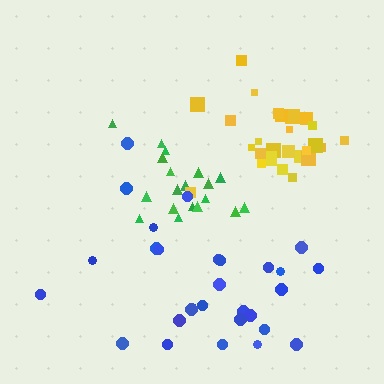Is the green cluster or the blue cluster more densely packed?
Green.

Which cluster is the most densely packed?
Yellow.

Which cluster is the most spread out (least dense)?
Blue.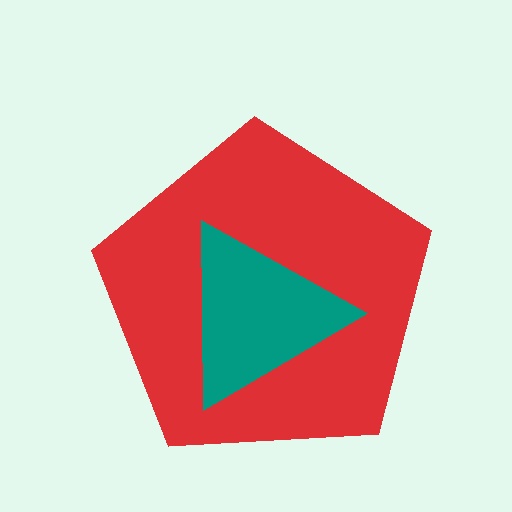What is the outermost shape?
The red pentagon.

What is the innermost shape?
The teal triangle.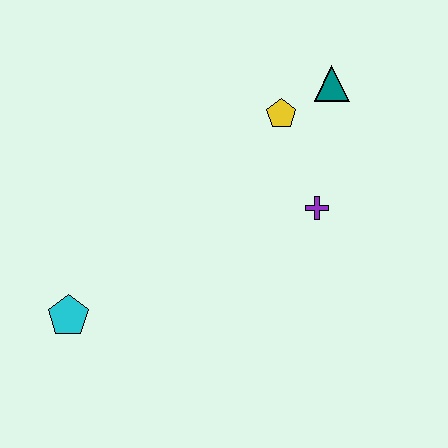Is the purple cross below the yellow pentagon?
Yes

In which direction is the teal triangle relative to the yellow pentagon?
The teal triangle is to the right of the yellow pentagon.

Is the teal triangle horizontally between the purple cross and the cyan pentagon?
No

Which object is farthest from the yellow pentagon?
The cyan pentagon is farthest from the yellow pentagon.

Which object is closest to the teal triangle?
The yellow pentagon is closest to the teal triangle.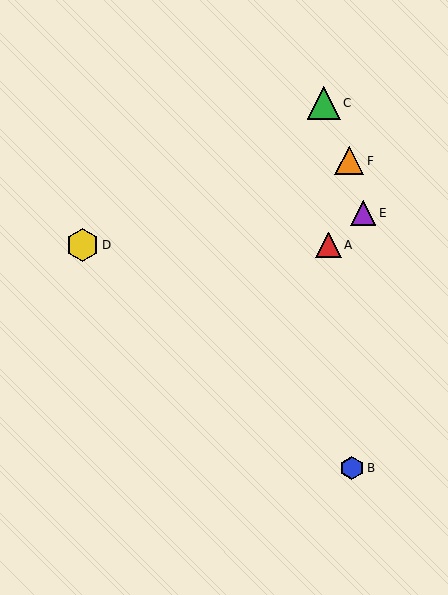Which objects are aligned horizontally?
Objects A, D are aligned horizontally.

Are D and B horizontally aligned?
No, D is at y≈245 and B is at y≈468.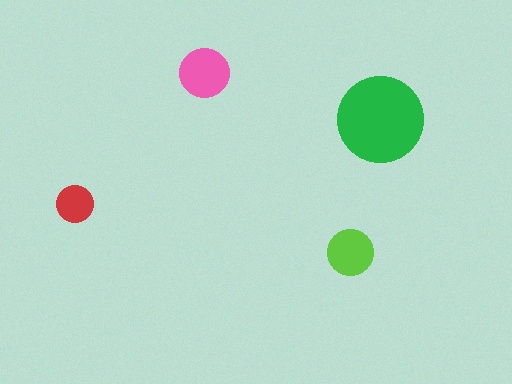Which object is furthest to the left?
The red circle is leftmost.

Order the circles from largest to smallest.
the green one, the pink one, the lime one, the red one.